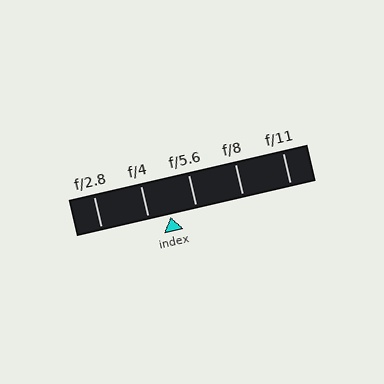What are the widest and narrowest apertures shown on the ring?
The widest aperture shown is f/2.8 and the narrowest is f/11.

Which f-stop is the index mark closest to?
The index mark is closest to f/4.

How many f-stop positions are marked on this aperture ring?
There are 5 f-stop positions marked.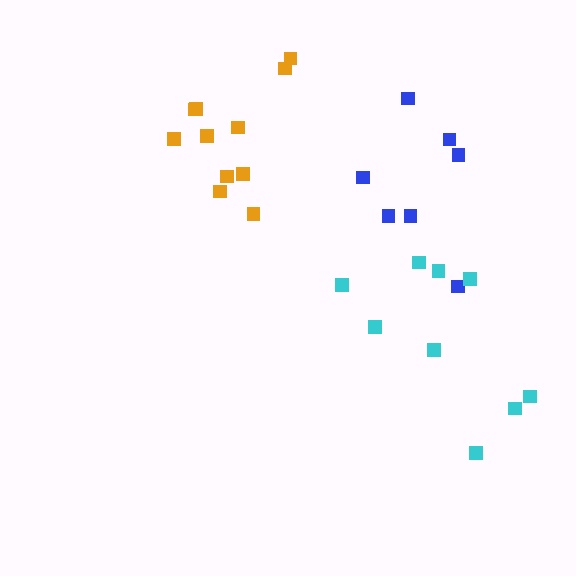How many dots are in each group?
Group 1: 11 dots, Group 2: 7 dots, Group 3: 9 dots (27 total).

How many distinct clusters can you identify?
There are 3 distinct clusters.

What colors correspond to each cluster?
The clusters are colored: orange, blue, cyan.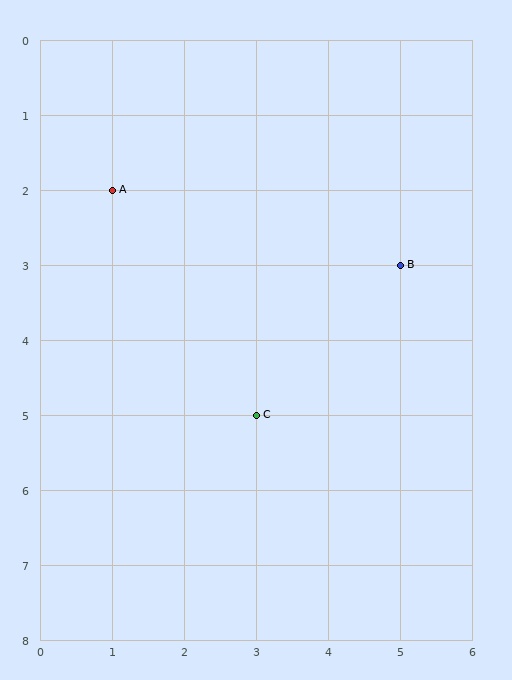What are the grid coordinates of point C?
Point C is at grid coordinates (3, 5).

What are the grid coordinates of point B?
Point B is at grid coordinates (5, 3).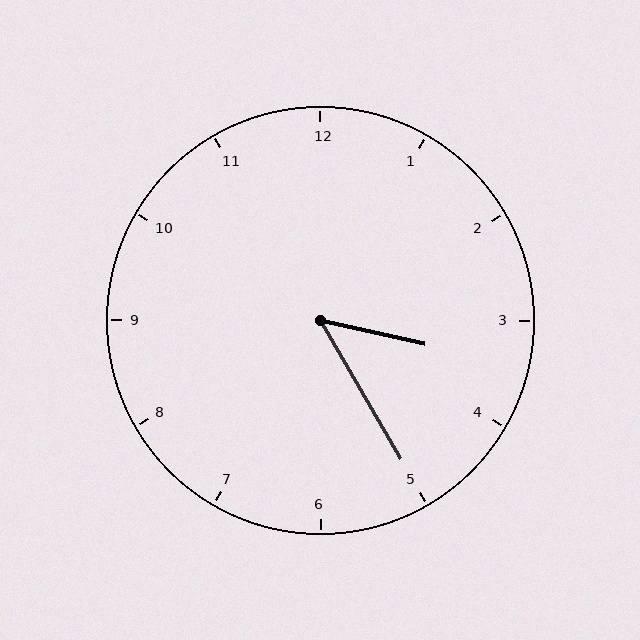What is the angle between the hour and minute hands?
Approximately 48 degrees.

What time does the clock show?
3:25.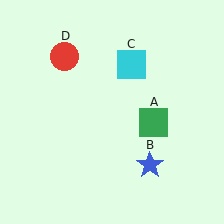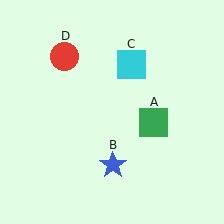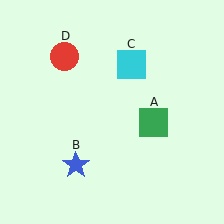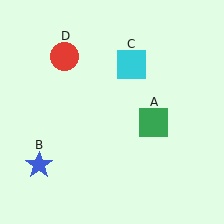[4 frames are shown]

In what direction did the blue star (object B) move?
The blue star (object B) moved left.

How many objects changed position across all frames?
1 object changed position: blue star (object B).